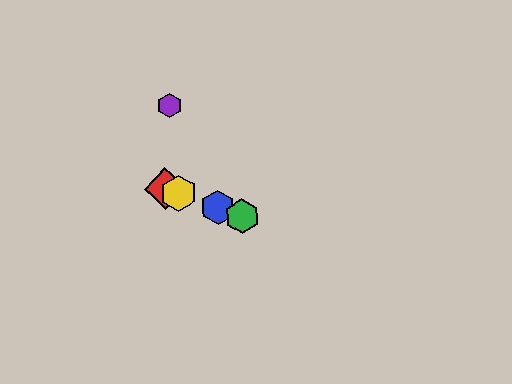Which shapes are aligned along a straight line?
The red diamond, the blue hexagon, the green hexagon, the yellow hexagon are aligned along a straight line.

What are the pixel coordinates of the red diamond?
The red diamond is at (165, 188).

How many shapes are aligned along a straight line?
4 shapes (the red diamond, the blue hexagon, the green hexagon, the yellow hexagon) are aligned along a straight line.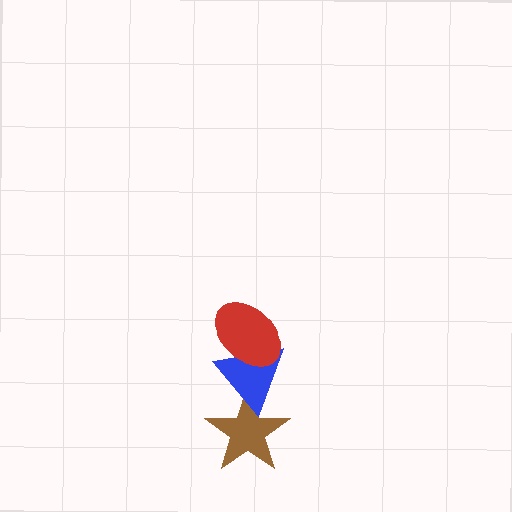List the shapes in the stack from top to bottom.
From top to bottom: the red ellipse, the blue triangle, the brown star.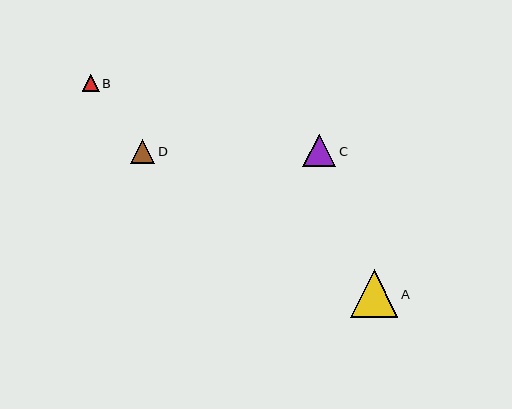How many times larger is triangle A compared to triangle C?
Triangle A is approximately 1.5 times the size of triangle C.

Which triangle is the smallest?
Triangle B is the smallest with a size of approximately 17 pixels.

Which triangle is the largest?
Triangle A is the largest with a size of approximately 47 pixels.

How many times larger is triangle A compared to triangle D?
Triangle A is approximately 2.0 times the size of triangle D.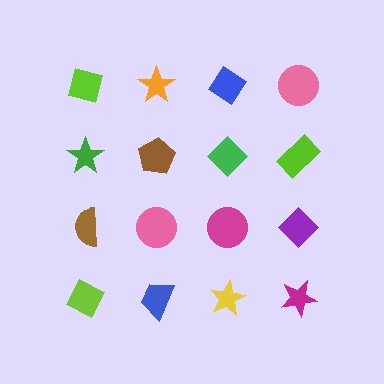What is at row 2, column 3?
A green diamond.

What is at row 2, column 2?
A brown pentagon.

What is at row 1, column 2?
An orange star.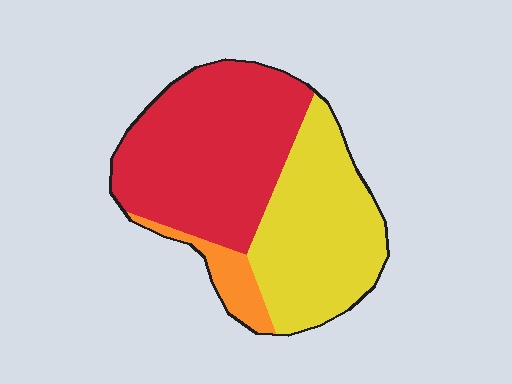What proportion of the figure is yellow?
Yellow covers about 40% of the figure.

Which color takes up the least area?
Orange, at roughly 10%.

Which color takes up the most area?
Red, at roughly 50%.